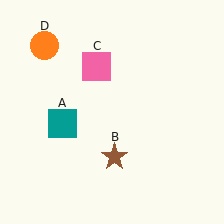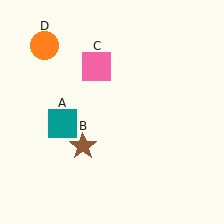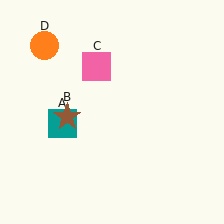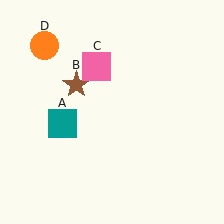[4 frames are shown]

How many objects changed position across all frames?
1 object changed position: brown star (object B).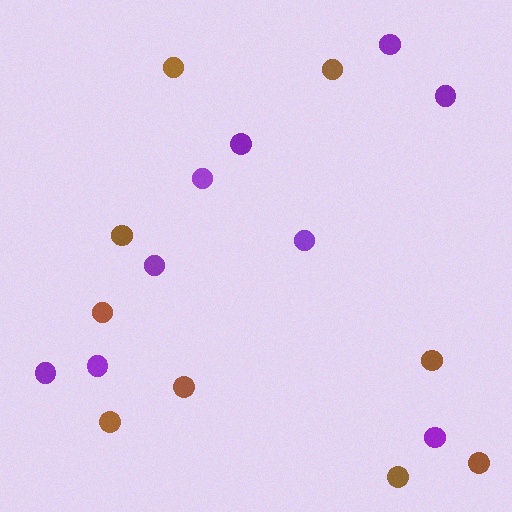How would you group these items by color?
There are 2 groups: one group of purple circles (9) and one group of brown circles (9).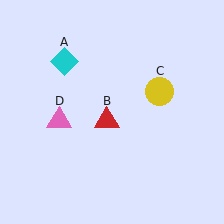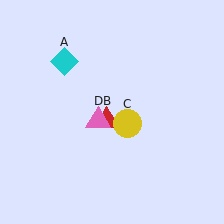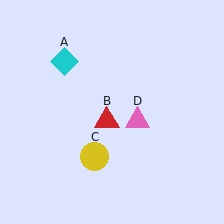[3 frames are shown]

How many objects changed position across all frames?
2 objects changed position: yellow circle (object C), pink triangle (object D).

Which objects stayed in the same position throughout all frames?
Cyan diamond (object A) and red triangle (object B) remained stationary.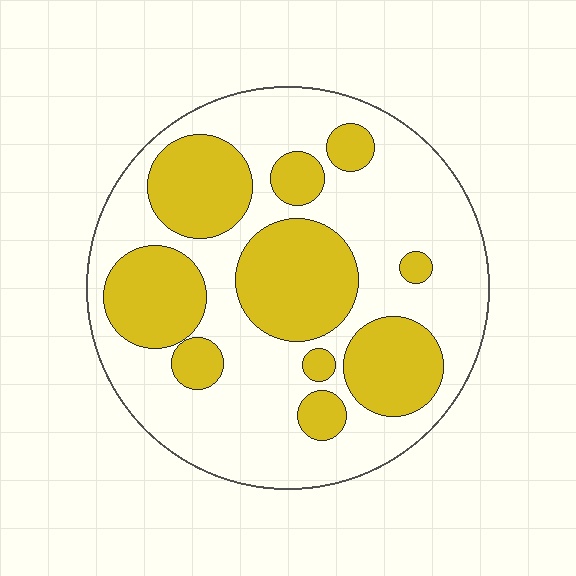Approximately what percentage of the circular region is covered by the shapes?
Approximately 35%.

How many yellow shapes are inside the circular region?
10.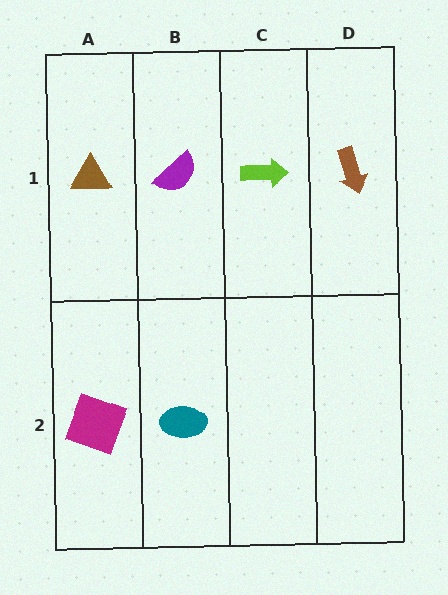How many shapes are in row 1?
4 shapes.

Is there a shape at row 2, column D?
No, that cell is empty.